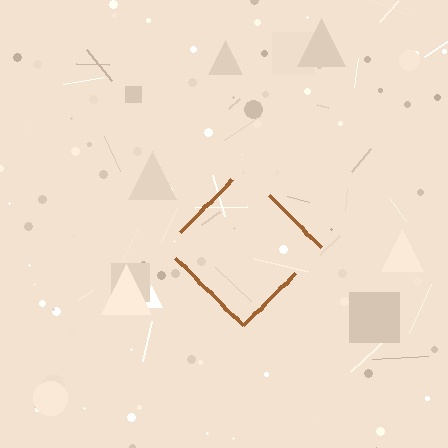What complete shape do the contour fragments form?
The contour fragments form a diamond.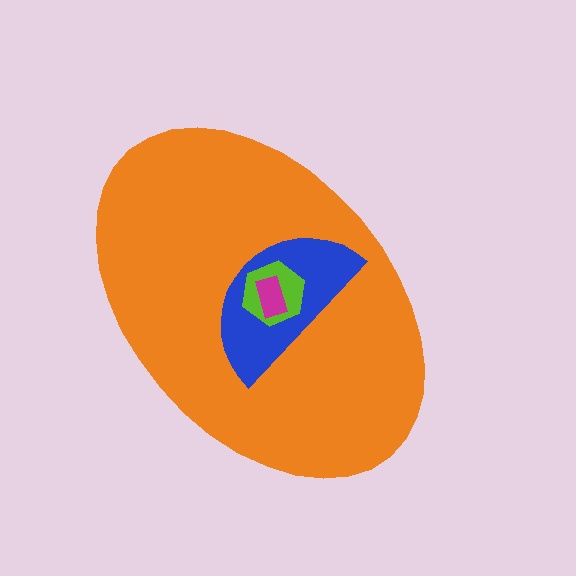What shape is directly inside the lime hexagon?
The magenta rectangle.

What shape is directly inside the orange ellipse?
The blue semicircle.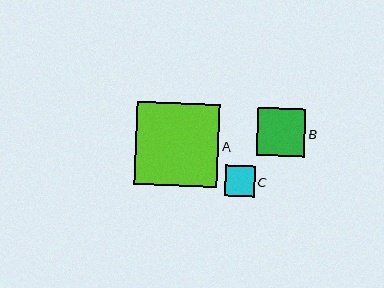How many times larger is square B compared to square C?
Square B is approximately 1.6 times the size of square C.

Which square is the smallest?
Square C is the smallest with a size of approximately 30 pixels.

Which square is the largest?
Square A is the largest with a size of approximately 84 pixels.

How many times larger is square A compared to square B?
Square A is approximately 1.7 times the size of square B.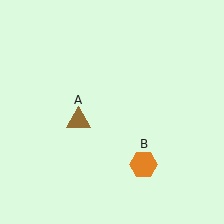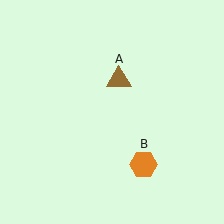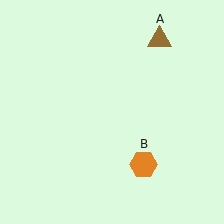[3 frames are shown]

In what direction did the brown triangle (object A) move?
The brown triangle (object A) moved up and to the right.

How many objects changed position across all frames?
1 object changed position: brown triangle (object A).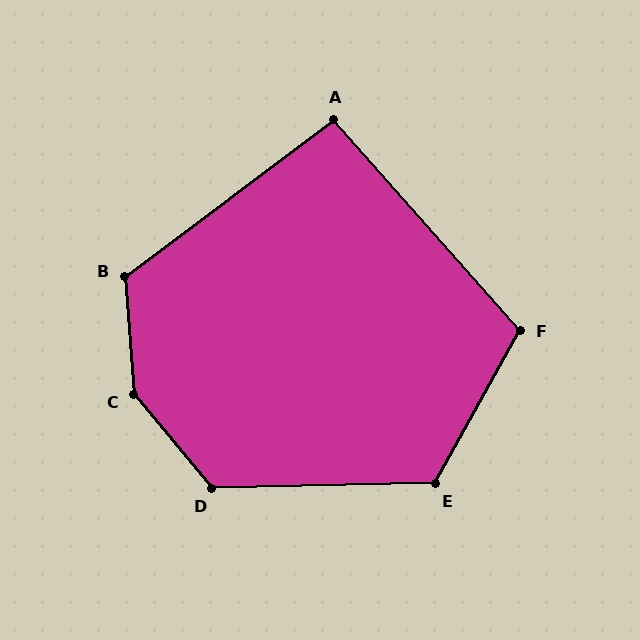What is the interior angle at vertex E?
Approximately 120 degrees (obtuse).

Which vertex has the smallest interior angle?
A, at approximately 95 degrees.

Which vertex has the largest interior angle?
C, at approximately 145 degrees.